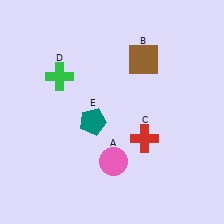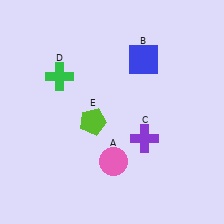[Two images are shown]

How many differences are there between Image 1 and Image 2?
There are 3 differences between the two images.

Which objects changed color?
B changed from brown to blue. C changed from red to purple. E changed from teal to lime.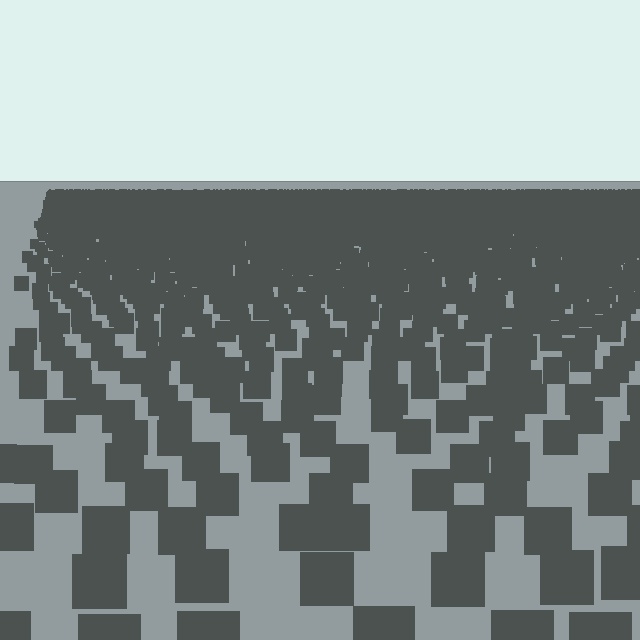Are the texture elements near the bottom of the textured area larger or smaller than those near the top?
Larger. Near the bottom, elements are closer to the viewer and appear at a bigger on-screen size.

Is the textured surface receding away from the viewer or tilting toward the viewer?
The surface is receding away from the viewer. Texture elements get smaller and denser toward the top.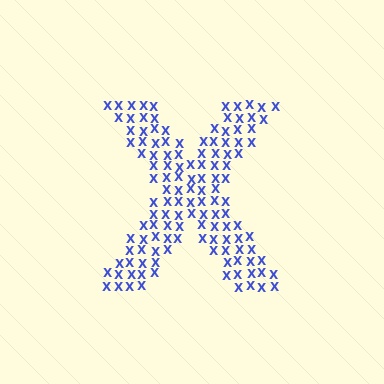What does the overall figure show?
The overall figure shows the letter X.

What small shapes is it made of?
It is made of small letter X's.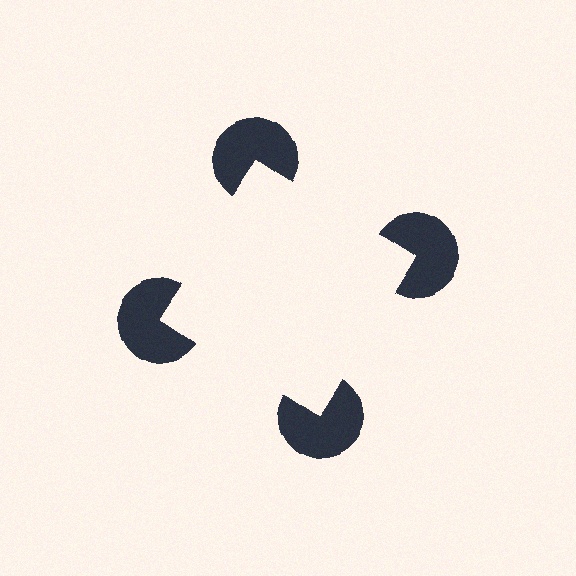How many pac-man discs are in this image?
There are 4 — one at each vertex of the illusory square.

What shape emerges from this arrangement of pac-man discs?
An illusory square — its edges are inferred from the aligned wedge cuts in the pac-man discs, not physically drawn.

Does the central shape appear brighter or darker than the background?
It typically appears slightly brighter than the background, even though no actual brightness change is drawn.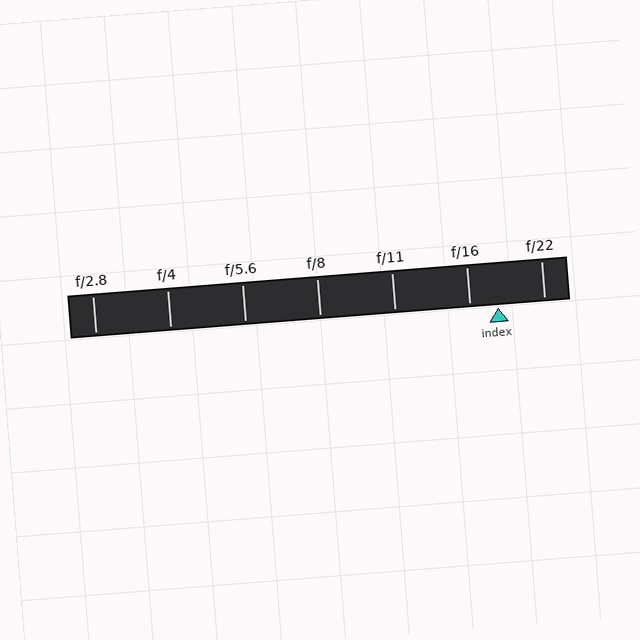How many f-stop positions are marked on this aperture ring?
There are 7 f-stop positions marked.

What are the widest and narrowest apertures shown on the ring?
The widest aperture shown is f/2.8 and the narrowest is f/22.